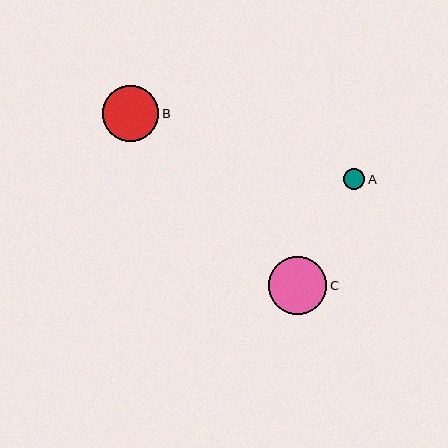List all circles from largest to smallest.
From largest to smallest: C, B, A.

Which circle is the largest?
Circle C is the largest with a size of approximately 58 pixels.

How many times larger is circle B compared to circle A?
Circle B is approximately 2.6 times the size of circle A.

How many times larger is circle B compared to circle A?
Circle B is approximately 2.6 times the size of circle A.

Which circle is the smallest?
Circle A is the smallest with a size of approximately 21 pixels.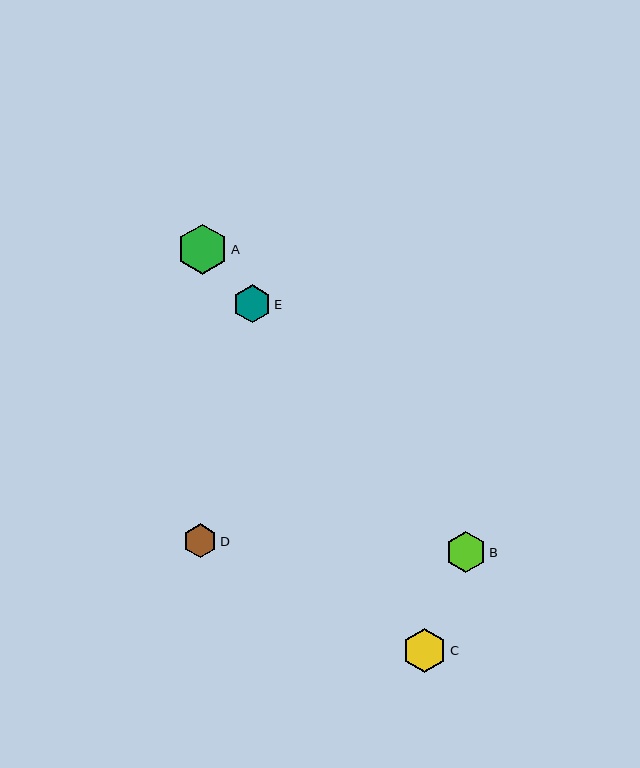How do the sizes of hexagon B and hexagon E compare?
Hexagon B and hexagon E are approximately the same size.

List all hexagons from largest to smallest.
From largest to smallest: A, C, B, E, D.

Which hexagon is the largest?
Hexagon A is the largest with a size of approximately 51 pixels.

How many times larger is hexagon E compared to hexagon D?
Hexagon E is approximately 1.1 times the size of hexagon D.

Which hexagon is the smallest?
Hexagon D is the smallest with a size of approximately 34 pixels.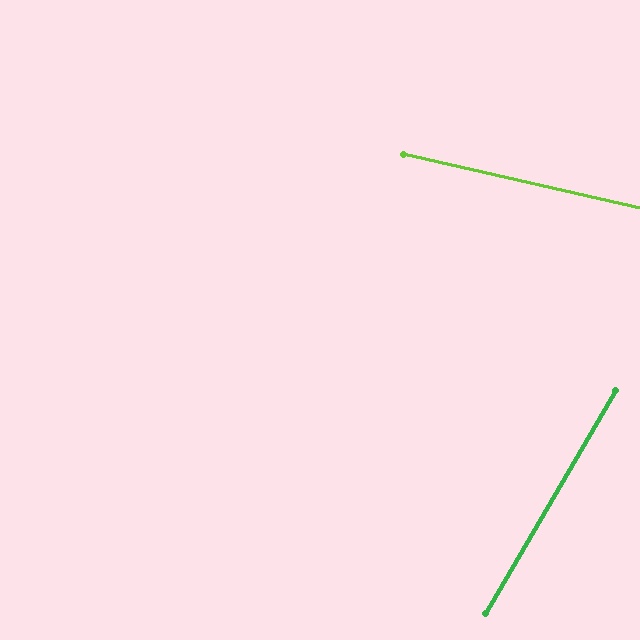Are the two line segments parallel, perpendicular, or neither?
Neither parallel nor perpendicular — they differ by about 72°.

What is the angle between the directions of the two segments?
Approximately 72 degrees.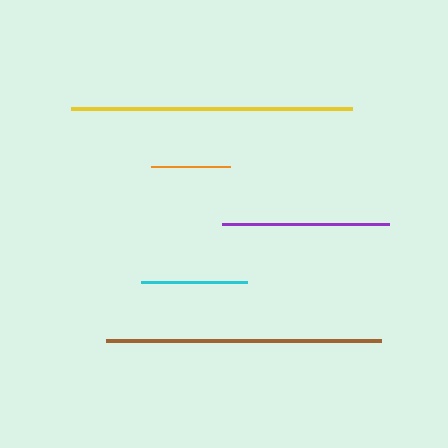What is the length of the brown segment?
The brown segment is approximately 275 pixels long.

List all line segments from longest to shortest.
From longest to shortest: yellow, brown, purple, cyan, orange.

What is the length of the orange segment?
The orange segment is approximately 79 pixels long.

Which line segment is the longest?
The yellow line is the longest at approximately 280 pixels.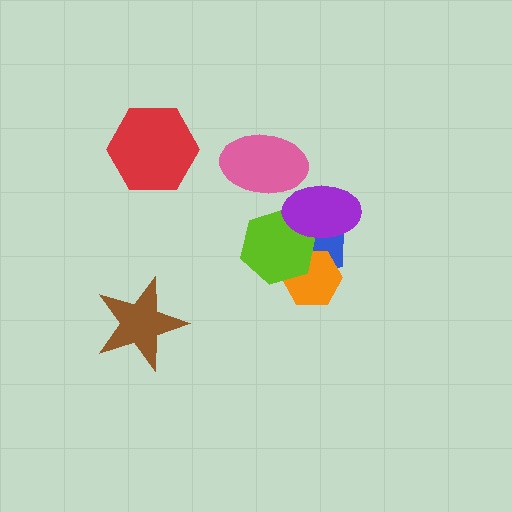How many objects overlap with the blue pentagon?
3 objects overlap with the blue pentagon.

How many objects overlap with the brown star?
0 objects overlap with the brown star.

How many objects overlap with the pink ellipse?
1 object overlaps with the pink ellipse.